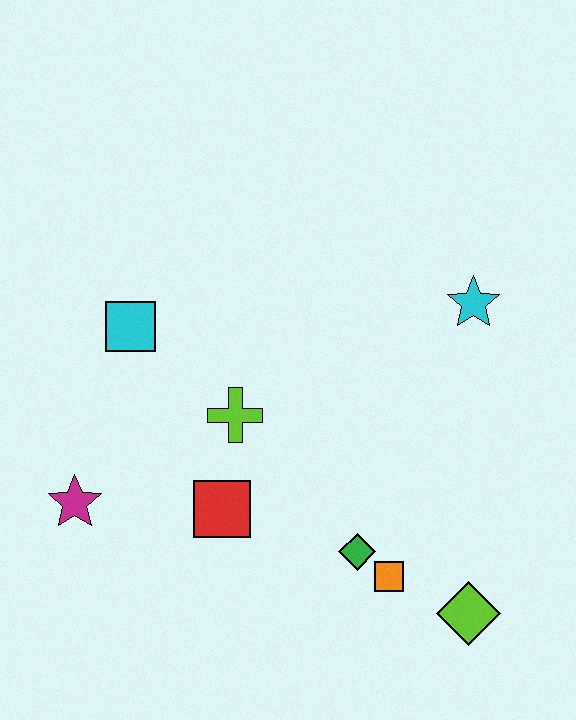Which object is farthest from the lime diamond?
The cyan square is farthest from the lime diamond.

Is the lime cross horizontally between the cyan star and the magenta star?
Yes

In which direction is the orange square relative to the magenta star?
The orange square is to the right of the magenta star.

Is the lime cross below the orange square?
No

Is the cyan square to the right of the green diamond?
No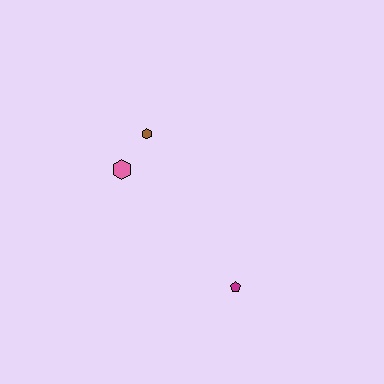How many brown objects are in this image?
There is 1 brown object.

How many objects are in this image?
There are 3 objects.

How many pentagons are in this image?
There is 1 pentagon.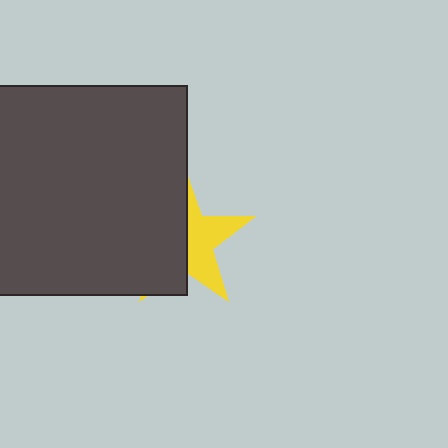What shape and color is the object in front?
The object in front is a dark gray rectangle.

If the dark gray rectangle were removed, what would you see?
You would see the complete yellow star.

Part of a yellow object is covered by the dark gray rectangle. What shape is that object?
It is a star.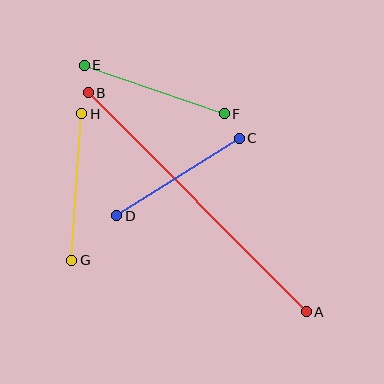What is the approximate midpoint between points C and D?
The midpoint is at approximately (178, 177) pixels.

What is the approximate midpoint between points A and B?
The midpoint is at approximately (197, 202) pixels.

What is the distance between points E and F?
The distance is approximately 148 pixels.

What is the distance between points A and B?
The distance is approximately 309 pixels.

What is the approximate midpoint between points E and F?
The midpoint is at approximately (154, 89) pixels.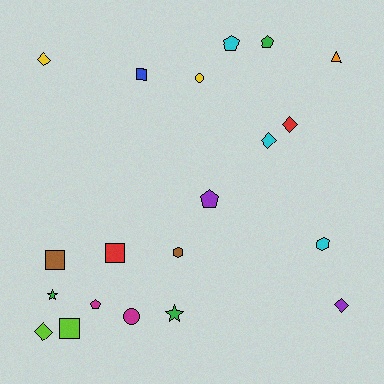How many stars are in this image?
There are 2 stars.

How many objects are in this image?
There are 20 objects.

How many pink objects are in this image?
There are no pink objects.